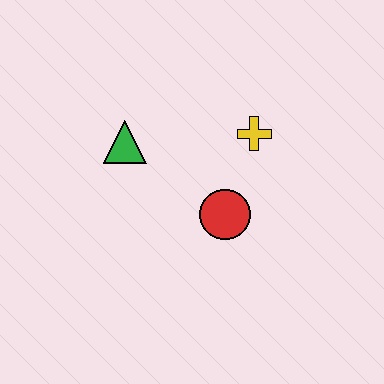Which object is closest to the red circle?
The yellow cross is closest to the red circle.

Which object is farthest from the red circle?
The green triangle is farthest from the red circle.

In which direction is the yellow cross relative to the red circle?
The yellow cross is above the red circle.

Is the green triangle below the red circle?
No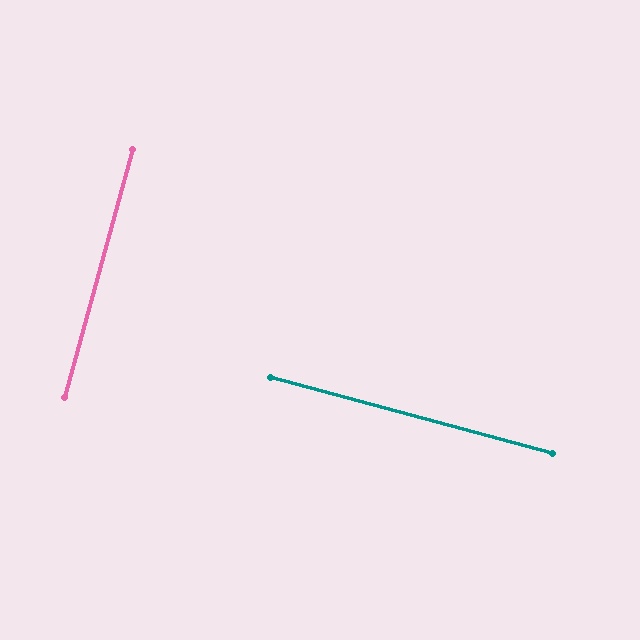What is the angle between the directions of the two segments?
Approximately 90 degrees.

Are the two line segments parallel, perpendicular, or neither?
Perpendicular — they meet at approximately 90°.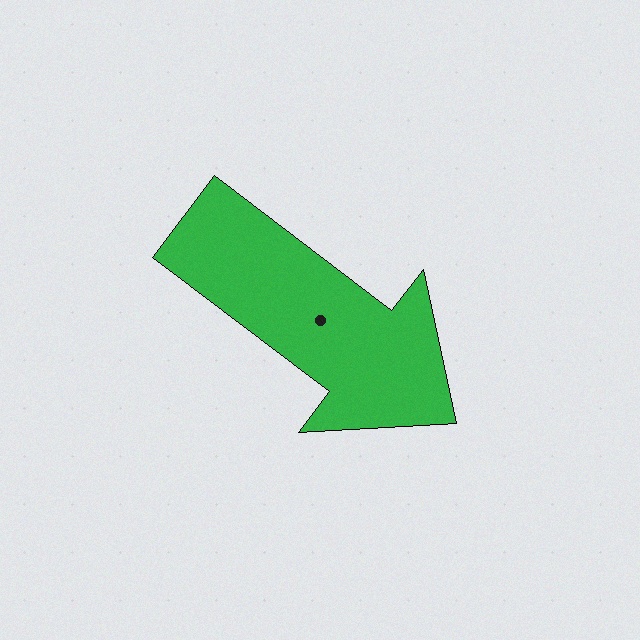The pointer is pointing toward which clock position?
Roughly 4 o'clock.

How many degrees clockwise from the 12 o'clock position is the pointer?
Approximately 127 degrees.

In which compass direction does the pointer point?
Southeast.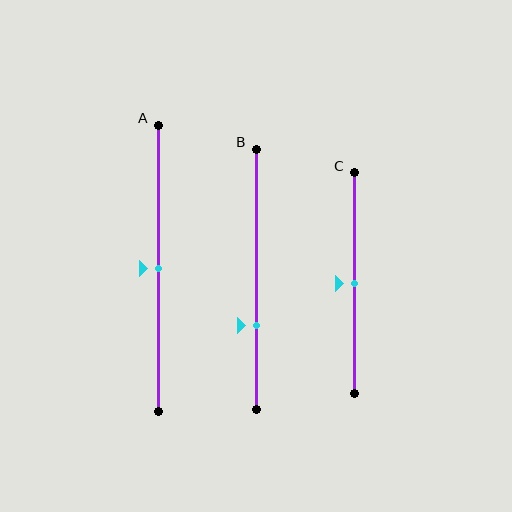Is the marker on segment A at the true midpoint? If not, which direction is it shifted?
Yes, the marker on segment A is at the true midpoint.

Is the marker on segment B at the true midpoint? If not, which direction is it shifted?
No, the marker on segment B is shifted downward by about 18% of the segment length.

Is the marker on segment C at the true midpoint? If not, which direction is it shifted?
Yes, the marker on segment C is at the true midpoint.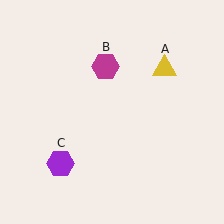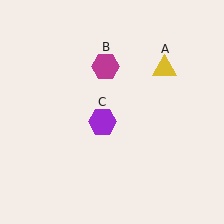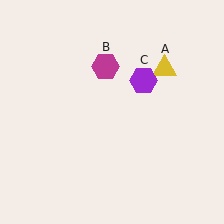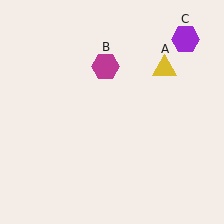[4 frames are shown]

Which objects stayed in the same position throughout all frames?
Yellow triangle (object A) and magenta hexagon (object B) remained stationary.